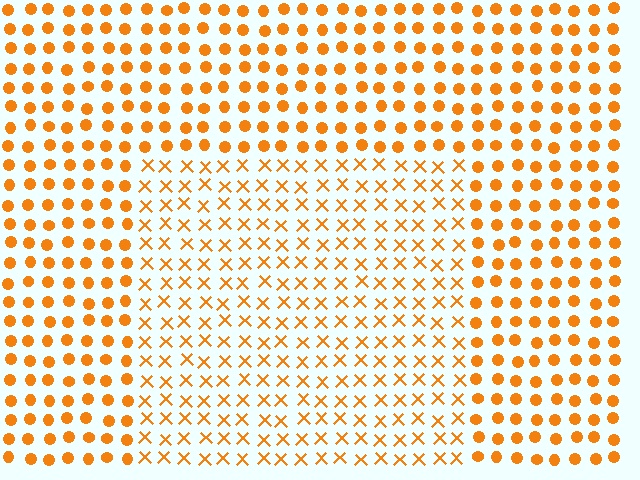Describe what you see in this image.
The image is filled with small orange elements arranged in a uniform grid. A rectangle-shaped region contains X marks, while the surrounding area contains circles. The boundary is defined purely by the change in element shape.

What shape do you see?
I see a rectangle.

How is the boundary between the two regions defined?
The boundary is defined by a change in element shape: X marks inside vs. circles outside. All elements share the same color and spacing.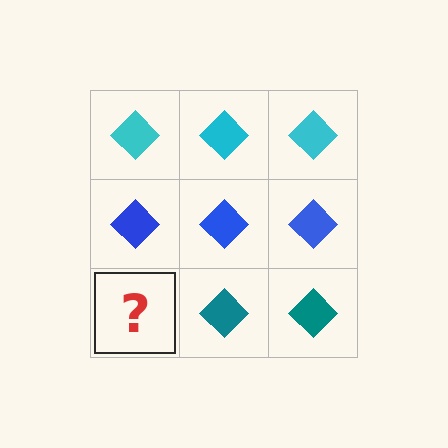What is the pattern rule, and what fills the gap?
The rule is that each row has a consistent color. The gap should be filled with a teal diamond.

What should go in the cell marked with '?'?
The missing cell should contain a teal diamond.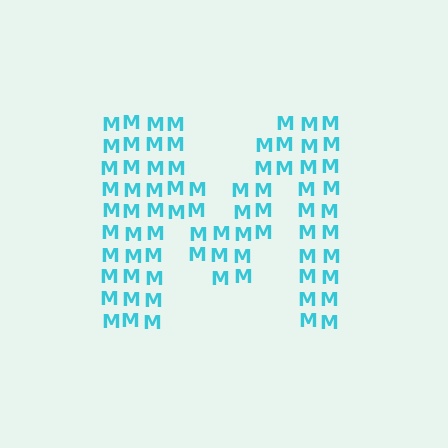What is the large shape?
The large shape is the letter M.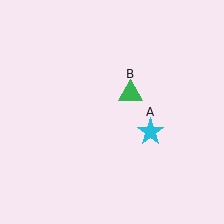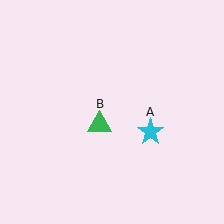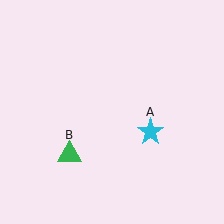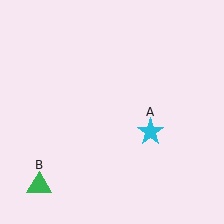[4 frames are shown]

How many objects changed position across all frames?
1 object changed position: green triangle (object B).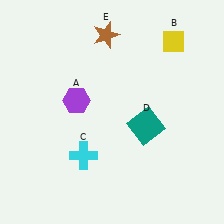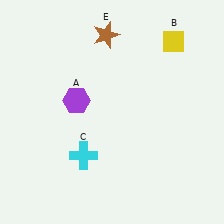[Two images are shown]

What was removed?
The teal square (D) was removed in Image 2.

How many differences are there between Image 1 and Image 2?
There is 1 difference between the two images.